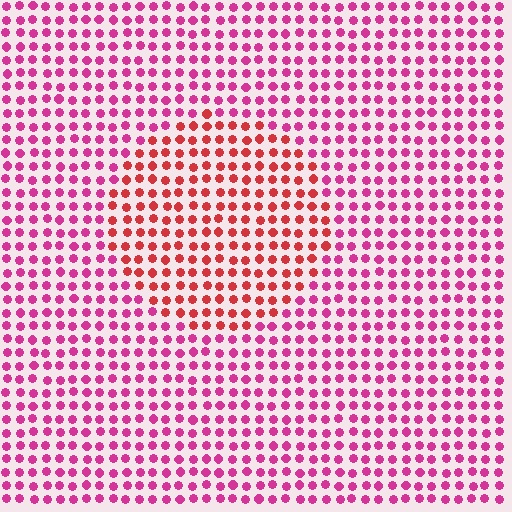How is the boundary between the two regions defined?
The boundary is defined purely by a slight shift in hue (about 34 degrees). Spacing, size, and orientation are identical on both sides.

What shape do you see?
I see a circle.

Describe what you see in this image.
The image is filled with small magenta elements in a uniform arrangement. A circle-shaped region is visible where the elements are tinted to a slightly different hue, forming a subtle color boundary.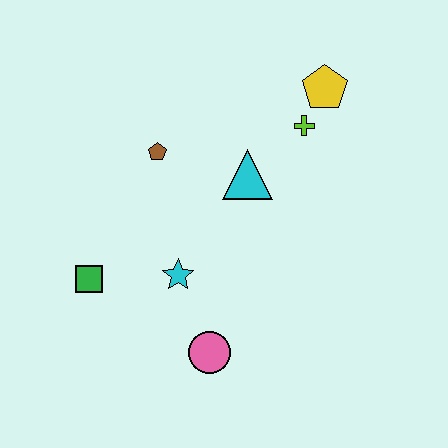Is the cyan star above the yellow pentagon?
No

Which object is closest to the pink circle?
The cyan star is closest to the pink circle.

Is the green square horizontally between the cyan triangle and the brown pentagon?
No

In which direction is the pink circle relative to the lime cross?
The pink circle is below the lime cross.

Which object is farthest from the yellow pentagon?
The green square is farthest from the yellow pentagon.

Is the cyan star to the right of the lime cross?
No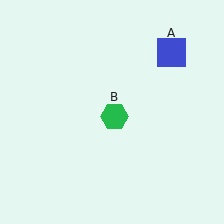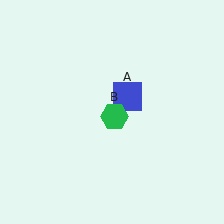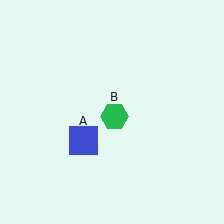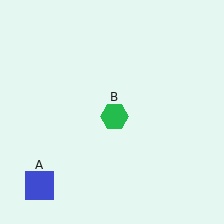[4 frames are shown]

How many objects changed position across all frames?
1 object changed position: blue square (object A).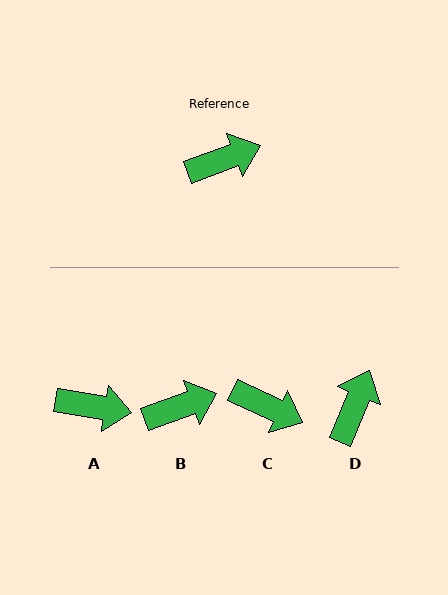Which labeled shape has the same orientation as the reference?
B.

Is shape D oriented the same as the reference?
No, it is off by about 47 degrees.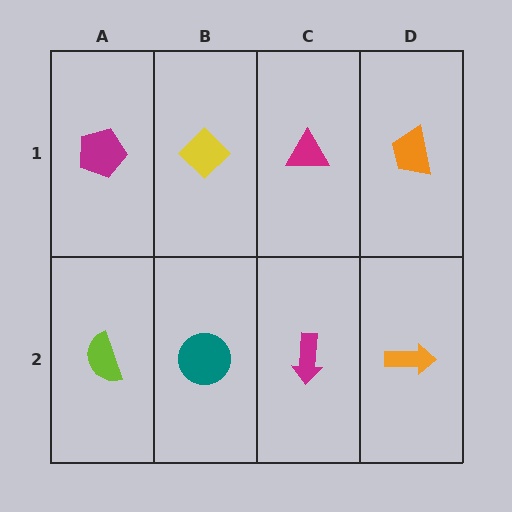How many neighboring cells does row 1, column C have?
3.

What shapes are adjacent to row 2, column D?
An orange trapezoid (row 1, column D), a magenta arrow (row 2, column C).